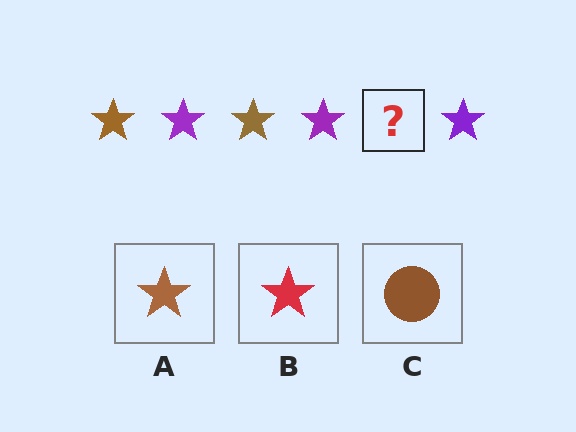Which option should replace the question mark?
Option A.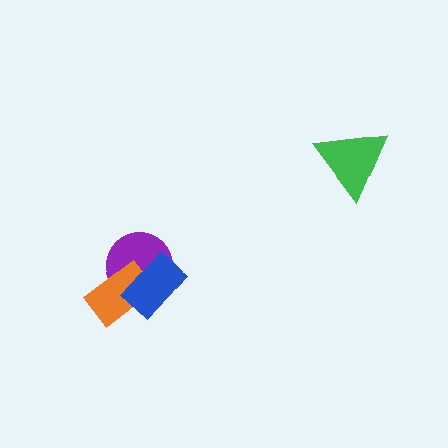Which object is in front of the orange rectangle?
The blue rectangle is in front of the orange rectangle.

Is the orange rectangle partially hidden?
Yes, it is partially covered by another shape.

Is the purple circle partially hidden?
Yes, it is partially covered by another shape.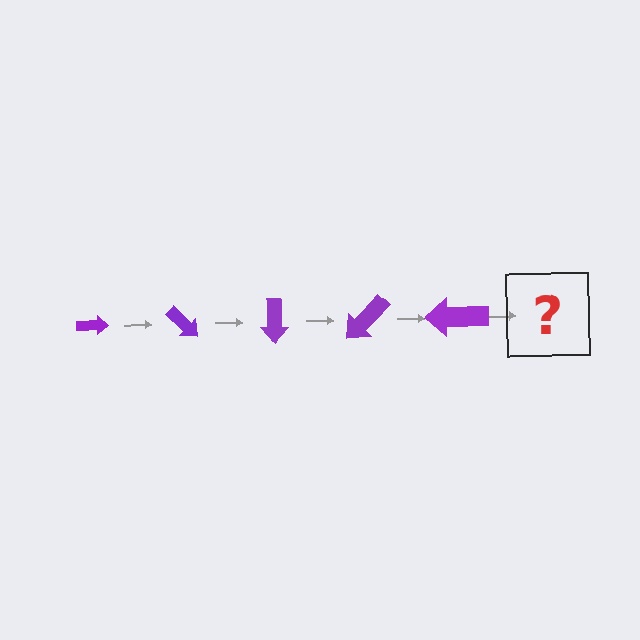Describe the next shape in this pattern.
It should be an arrow, larger than the previous one and rotated 225 degrees from the start.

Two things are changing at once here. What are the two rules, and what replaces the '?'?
The two rules are that the arrow grows larger each step and it rotates 45 degrees each step. The '?' should be an arrow, larger than the previous one and rotated 225 degrees from the start.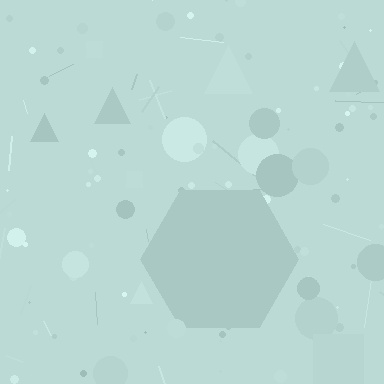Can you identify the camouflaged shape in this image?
The camouflaged shape is a hexagon.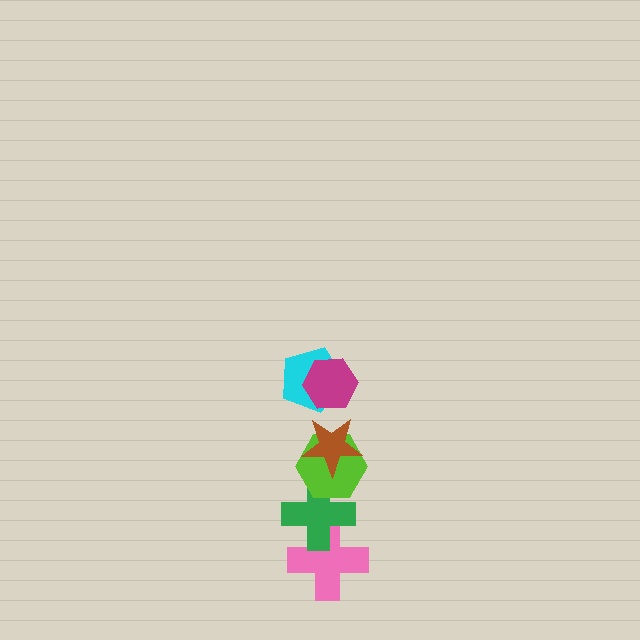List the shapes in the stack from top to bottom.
From top to bottom: the magenta hexagon, the cyan pentagon, the brown star, the lime hexagon, the green cross, the pink cross.